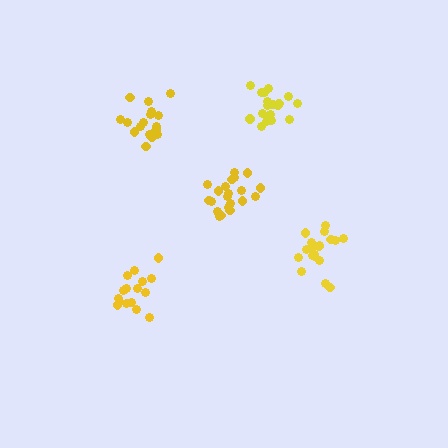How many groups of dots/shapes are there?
There are 5 groups.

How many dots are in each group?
Group 1: 19 dots, Group 2: 16 dots, Group 3: 19 dots, Group 4: 19 dots, Group 5: 21 dots (94 total).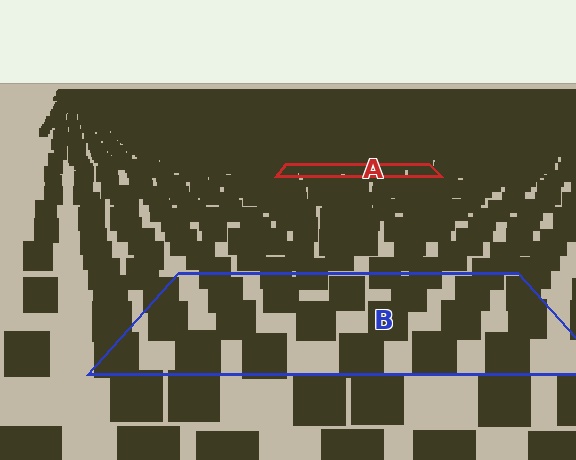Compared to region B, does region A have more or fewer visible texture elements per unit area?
Region A has more texture elements per unit area — they are packed more densely because it is farther away.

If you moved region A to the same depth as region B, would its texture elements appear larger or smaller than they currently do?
They would appear larger. At a closer depth, the same texture elements are projected at a bigger on-screen size.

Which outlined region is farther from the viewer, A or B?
Region A is farther from the viewer — the texture elements inside it appear smaller and more densely packed.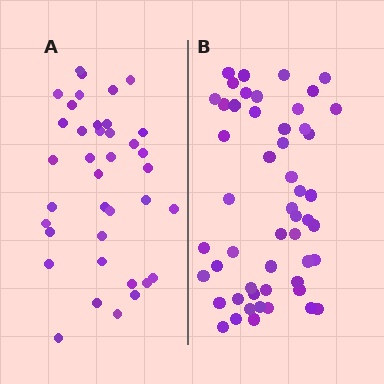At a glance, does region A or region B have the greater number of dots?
Region B (the right region) has more dots.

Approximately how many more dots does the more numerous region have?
Region B has approximately 15 more dots than region A.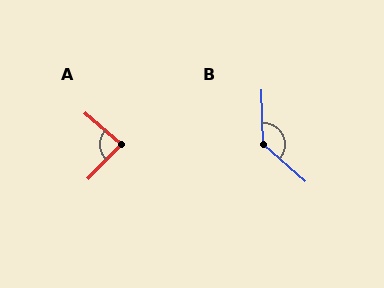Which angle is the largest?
B, at approximately 133 degrees.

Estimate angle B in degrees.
Approximately 133 degrees.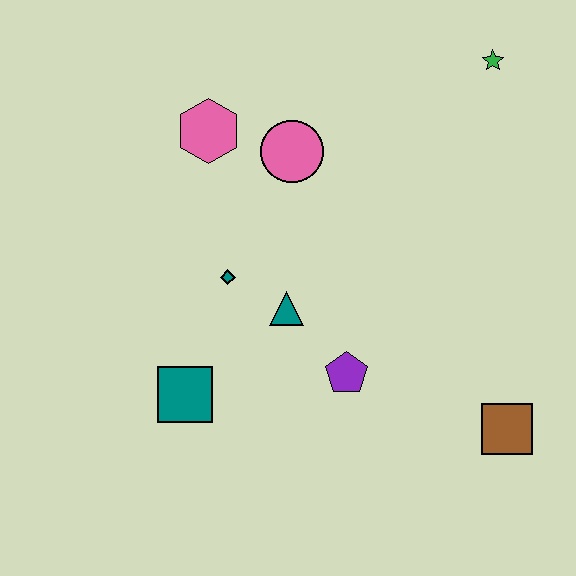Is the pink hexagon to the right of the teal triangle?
No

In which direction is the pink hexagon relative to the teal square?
The pink hexagon is above the teal square.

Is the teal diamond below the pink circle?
Yes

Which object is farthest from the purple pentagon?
The green star is farthest from the purple pentagon.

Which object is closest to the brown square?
The purple pentagon is closest to the brown square.